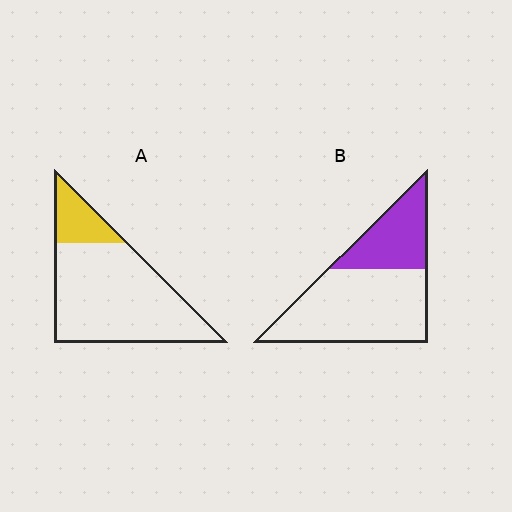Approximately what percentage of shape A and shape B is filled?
A is approximately 20% and B is approximately 35%.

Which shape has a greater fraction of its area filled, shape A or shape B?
Shape B.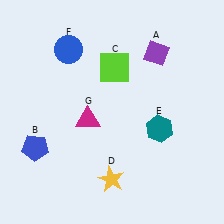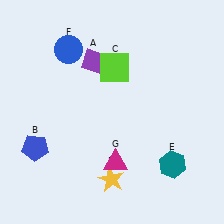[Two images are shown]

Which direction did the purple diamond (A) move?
The purple diamond (A) moved left.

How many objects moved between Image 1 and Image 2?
3 objects moved between the two images.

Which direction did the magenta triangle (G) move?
The magenta triangle (G) moved down.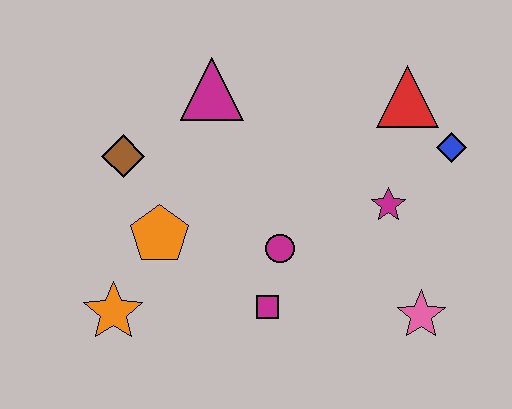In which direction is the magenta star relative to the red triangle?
The magenta star is below the red triangle.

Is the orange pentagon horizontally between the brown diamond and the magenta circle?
Yes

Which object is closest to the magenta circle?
The magenta square is closest to the magenta circle.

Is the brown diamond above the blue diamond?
No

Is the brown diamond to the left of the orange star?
No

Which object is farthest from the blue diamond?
The orange star is farthest from the blue diamond.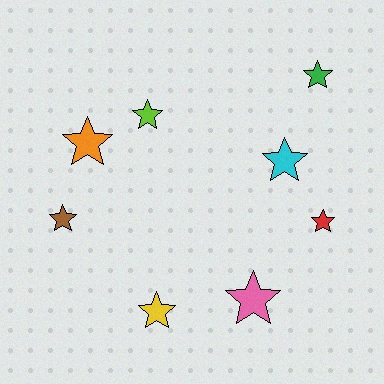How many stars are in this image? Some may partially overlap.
There are 8 stars.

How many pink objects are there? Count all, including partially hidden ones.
There is 1 pink object.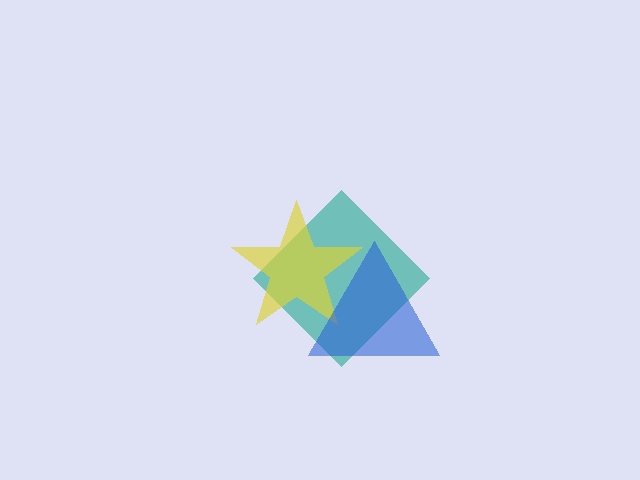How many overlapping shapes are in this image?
There are 3 overlapping shapes in the image.